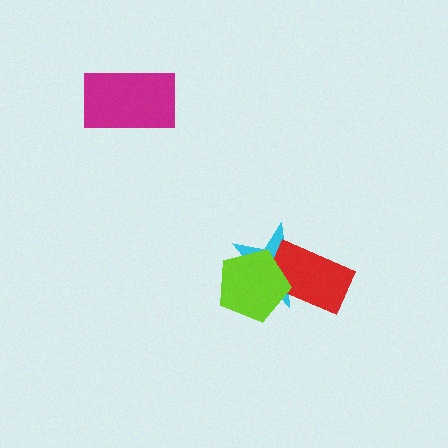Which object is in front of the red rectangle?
The lime pentagon is in front of the red rectangle.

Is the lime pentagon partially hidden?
No, no other shape covers it.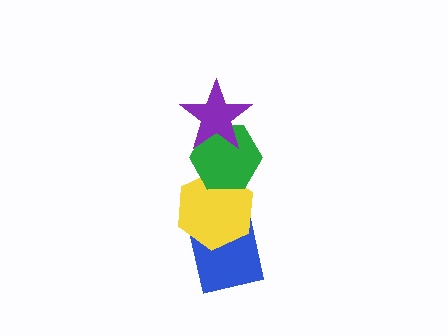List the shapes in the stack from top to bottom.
From top to bottom: the purple star, the green hexagon, the yellow hexagon, the blue square.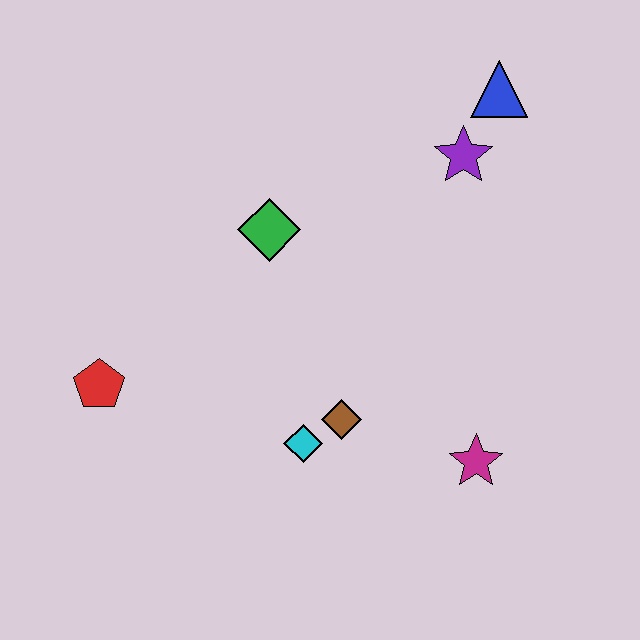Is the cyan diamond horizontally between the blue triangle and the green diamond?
Yes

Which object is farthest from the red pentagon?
The blue triangle is farthest from the red pentagon.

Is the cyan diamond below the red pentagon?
Yes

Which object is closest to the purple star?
The blue triangle is closest to the purple star.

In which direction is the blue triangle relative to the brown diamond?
The blue triangle is above the brown diamond.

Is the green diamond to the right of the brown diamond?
No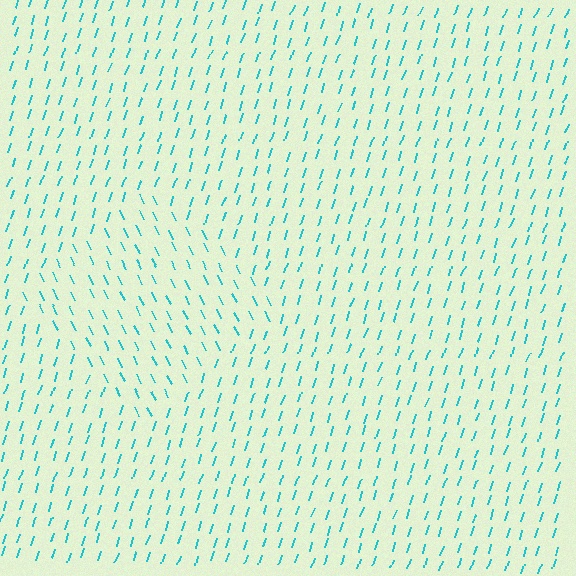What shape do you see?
I see a diamond.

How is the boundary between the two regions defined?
The boundary is defined purely by a change in line orientation (approximately 45 degrees difference). All lines are the same color and thickness.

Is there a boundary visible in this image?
Yes, there is a texture boundary formed by a change in line orientation.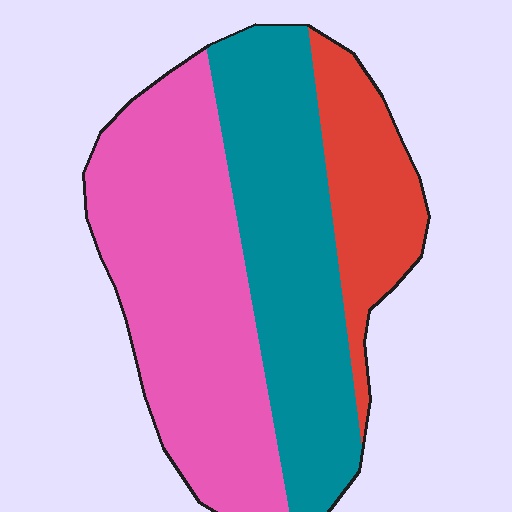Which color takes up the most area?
Pink, at roughly 45%.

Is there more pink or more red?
Pink.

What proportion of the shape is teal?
Teal takes up about three eighths (3/8) of the shape.